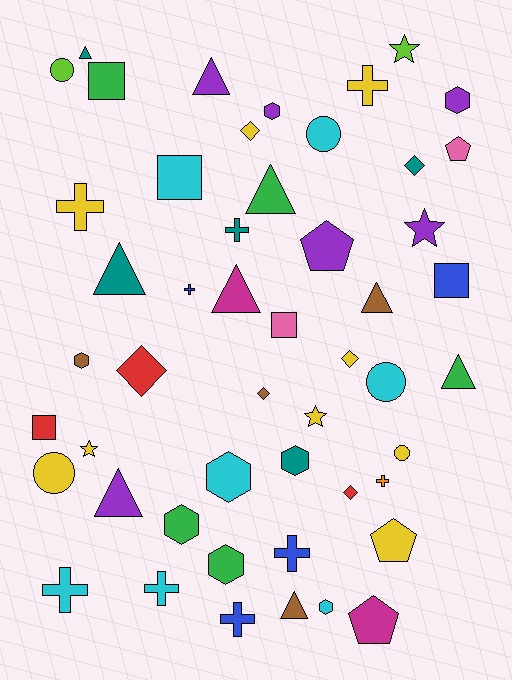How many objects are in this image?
There are 50 objects.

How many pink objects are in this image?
There are 2 pink objects.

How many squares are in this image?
There are 5 squares.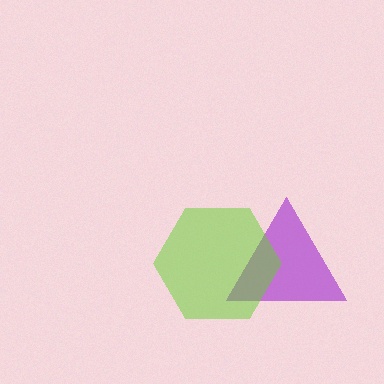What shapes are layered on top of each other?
The layered shapes are: a purple triangle, a lime hexagon.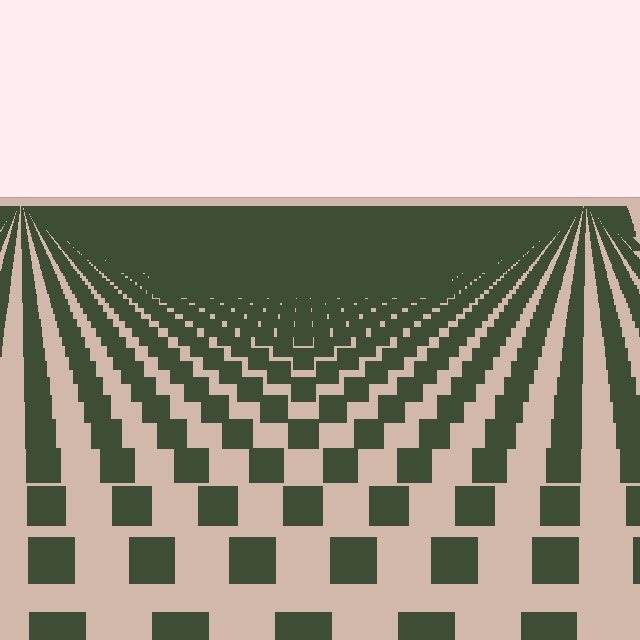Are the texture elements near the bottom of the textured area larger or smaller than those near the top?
Larger. Near the bottom, elements are closer to the viewer and appear at a bigger on-screen size.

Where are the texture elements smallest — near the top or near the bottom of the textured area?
Near the top.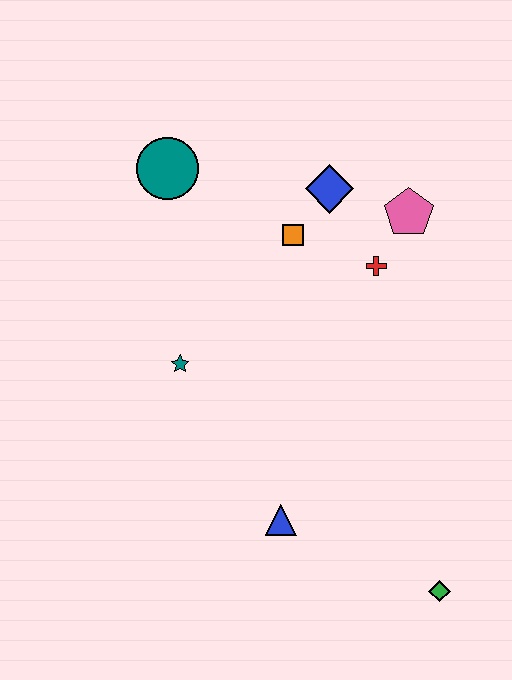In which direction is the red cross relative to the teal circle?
The red cross is to the right of the teal circle.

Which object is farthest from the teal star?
The green diamond is farthest from the teal star.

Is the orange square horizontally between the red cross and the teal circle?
Yes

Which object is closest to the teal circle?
The orange square is closest to the teal circle.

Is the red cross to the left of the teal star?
No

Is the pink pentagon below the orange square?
No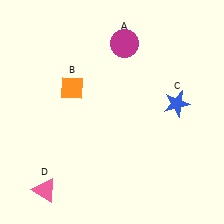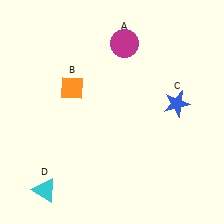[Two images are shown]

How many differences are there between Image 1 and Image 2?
There is 1 difference between the two images.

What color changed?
The triangle (D) changed from pink in Image 1 to cyan in Image 2.